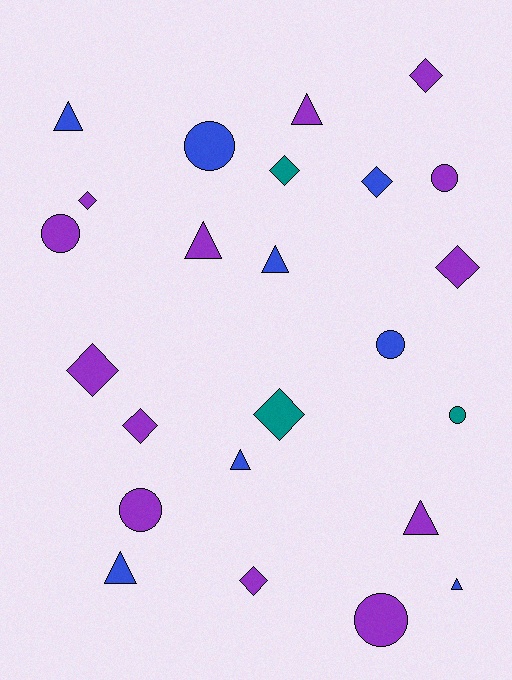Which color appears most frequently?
Purple, with 13 objects.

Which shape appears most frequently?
Diamond, with 9 objects.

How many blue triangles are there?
There are 5 blue triangles.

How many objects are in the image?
There are 24 objects.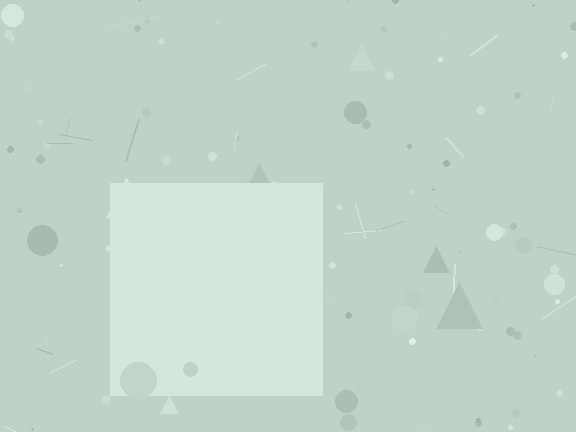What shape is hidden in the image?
A square is hidden in the image.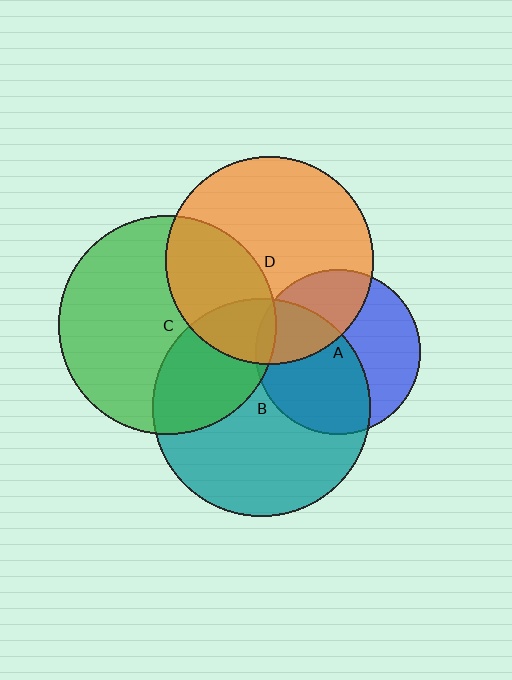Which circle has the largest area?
Circle C (green).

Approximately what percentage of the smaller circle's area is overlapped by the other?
Approximately 5%.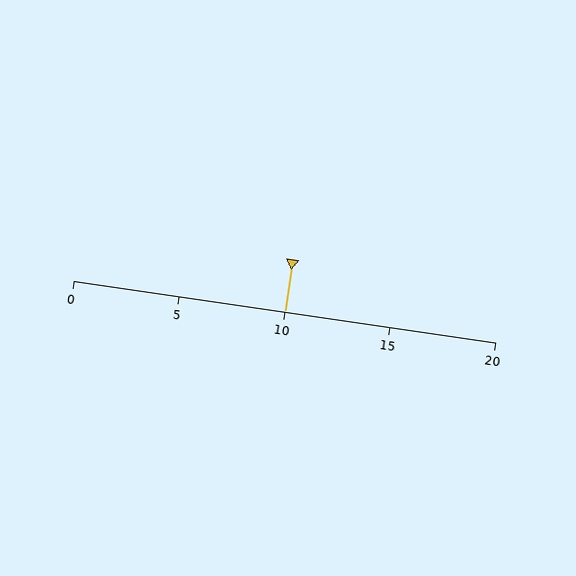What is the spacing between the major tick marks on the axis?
The major ticks are spaced 5 apart.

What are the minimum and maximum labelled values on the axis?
The axis runs from 0 to 20.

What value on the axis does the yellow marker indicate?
The marker indicates approximately 10.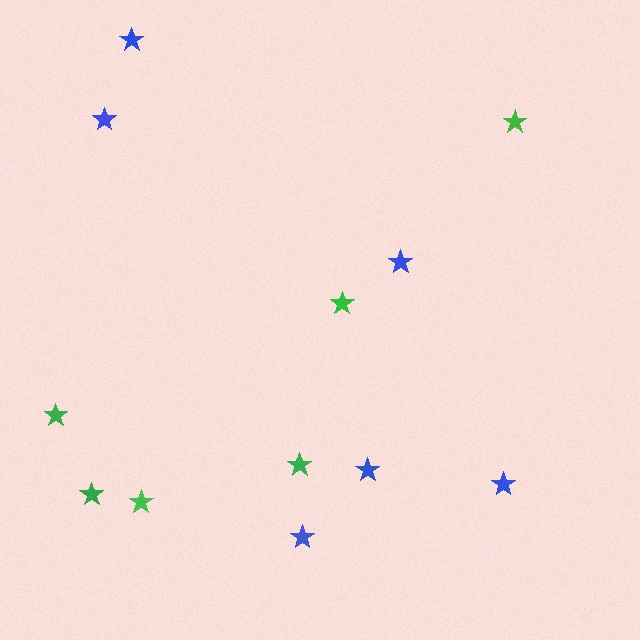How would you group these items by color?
There are 2 groups: one group of blue stars (6) and one group of green stars (6).